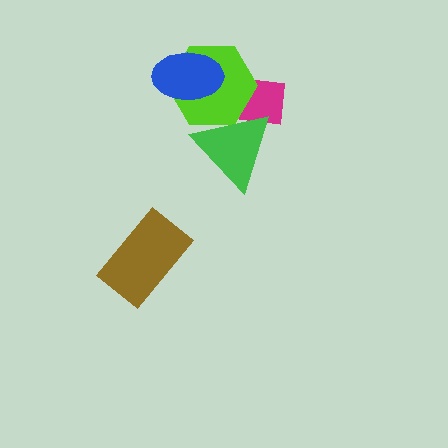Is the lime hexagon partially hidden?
Yes, it is partially covered by another shape.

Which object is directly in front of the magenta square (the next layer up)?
The lime hexagon is directly in front of the magenta square.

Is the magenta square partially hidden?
Yes, it is partially covered by another shape.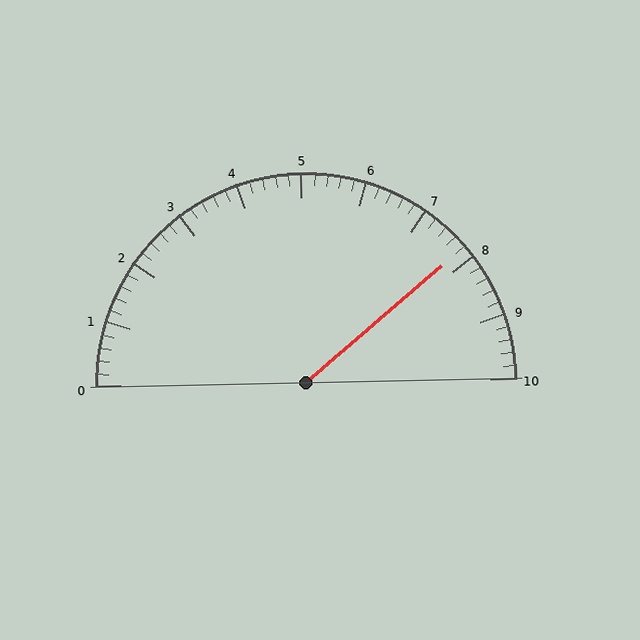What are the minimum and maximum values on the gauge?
The gauge ranges from 0 to 10.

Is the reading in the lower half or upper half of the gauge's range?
The reading is in the upper half of the range (0 to 10).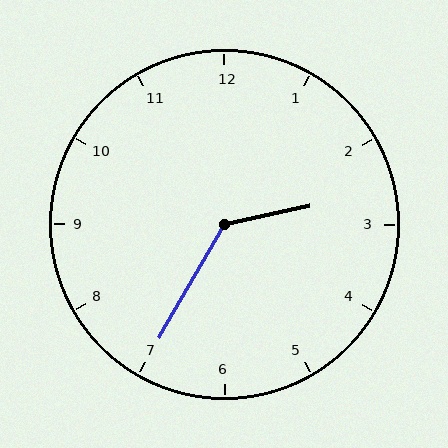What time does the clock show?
2:35.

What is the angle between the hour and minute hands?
Approximately 132 degrees.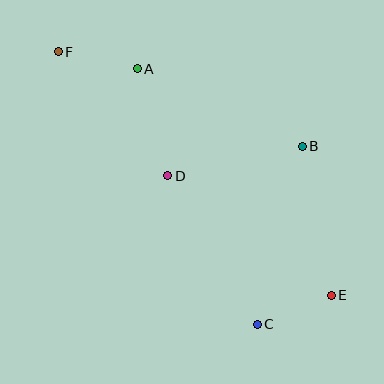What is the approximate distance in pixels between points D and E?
The distance between D and E is approximately 202 pixels.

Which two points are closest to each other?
Points C and E are closest to each other.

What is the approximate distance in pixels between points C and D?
The distance between C and D is approximately 173 pixels.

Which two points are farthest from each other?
Points E and F are farthest from each other.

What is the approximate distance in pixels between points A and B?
The distance between A and B is approximately 183 pixels.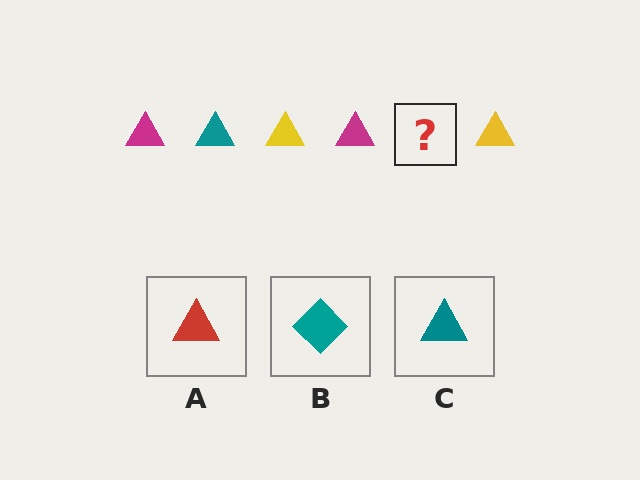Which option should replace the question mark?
Option C.